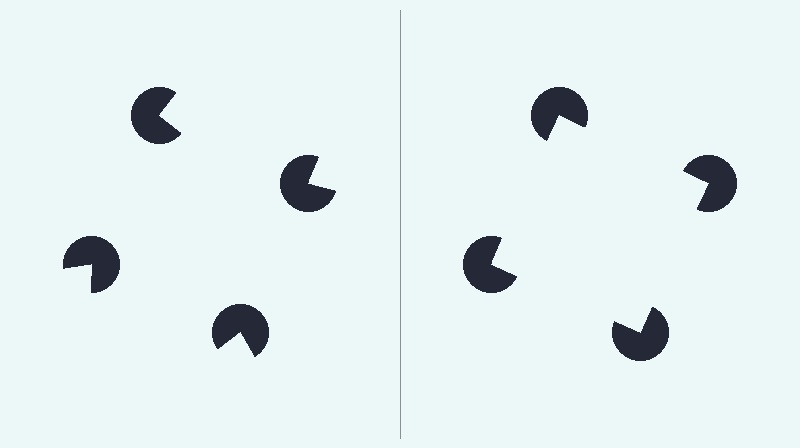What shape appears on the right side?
An illusory square.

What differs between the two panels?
The pac-man discs are positioned identically on both sides; only the wedge orientations differ. On the right they align to a square; on the left they are misaligned.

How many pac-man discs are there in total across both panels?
8 — 4 on each side.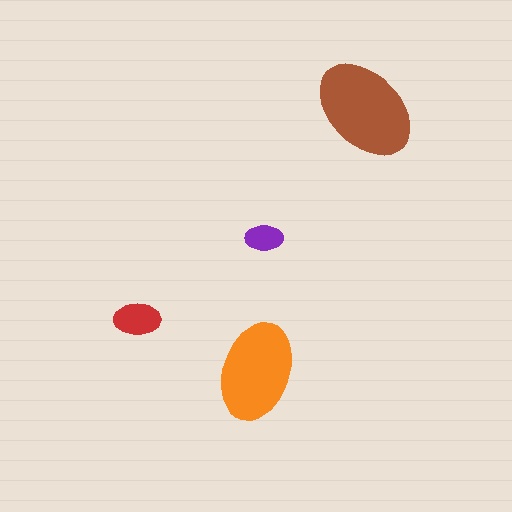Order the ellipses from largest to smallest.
the brown one, the orange one, the red one, the purple one.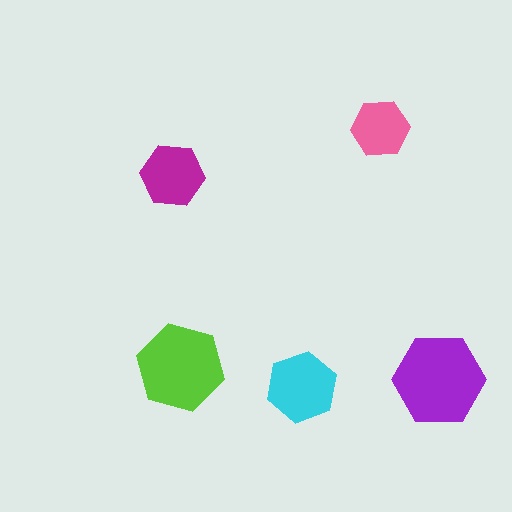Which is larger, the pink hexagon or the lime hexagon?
The lime one.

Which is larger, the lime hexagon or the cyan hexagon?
The lime one.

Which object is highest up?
The pink hexagon is topmost.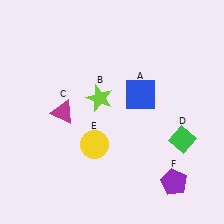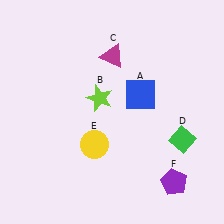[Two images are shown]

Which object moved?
The magenta triangle (C) moved up.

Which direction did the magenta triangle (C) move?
The magenta triangle (C) moved up.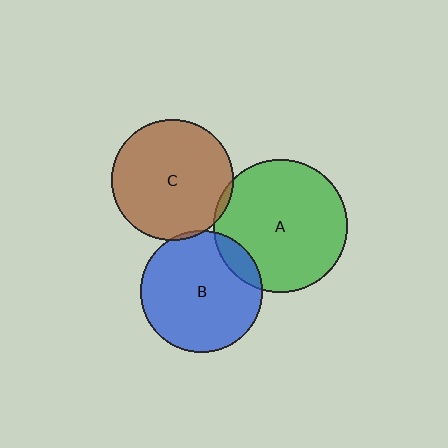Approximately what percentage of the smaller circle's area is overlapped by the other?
Approximately 5%.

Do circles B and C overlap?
Yes.